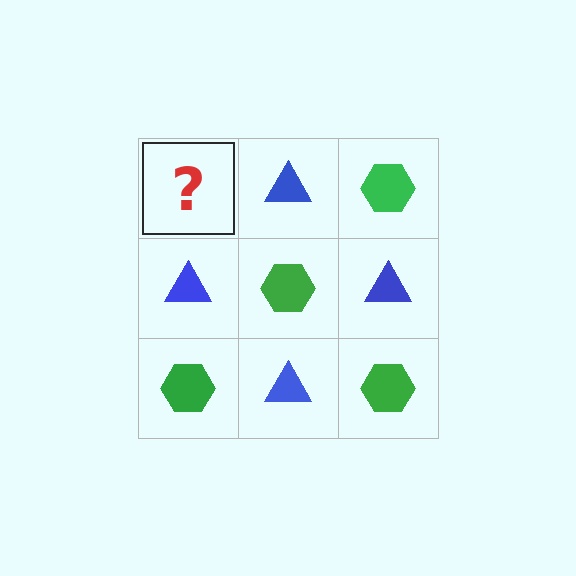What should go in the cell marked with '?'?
The missing cell should contain a green hexagon.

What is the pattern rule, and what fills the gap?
The rule is that it alternates green hexagon and blue triangle in a checkerboard pattern. The gap should be filled with a green hexagon.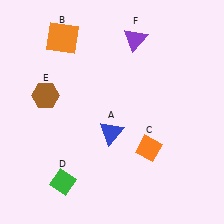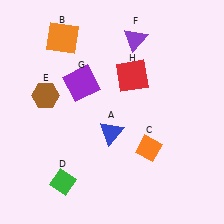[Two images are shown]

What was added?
A purple square (G), a red square (H) were added in Image 2.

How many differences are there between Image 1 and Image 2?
There are 2 differences between the two images.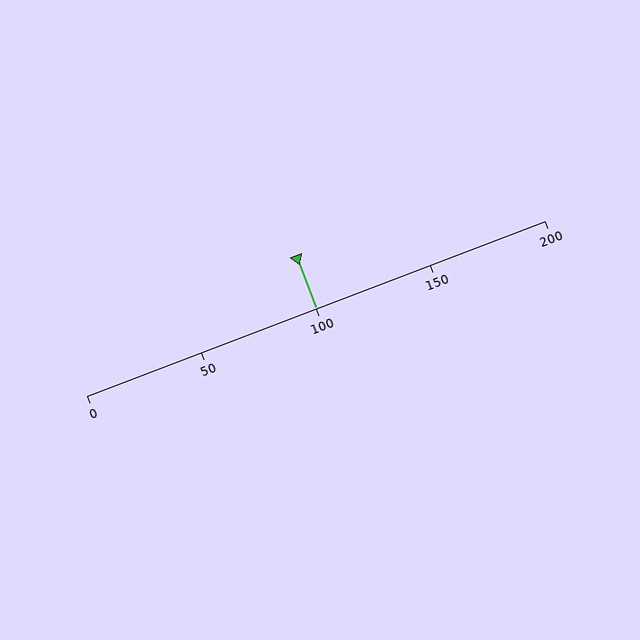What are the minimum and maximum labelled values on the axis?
The axis runs from 0 to 200.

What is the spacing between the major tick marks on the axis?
The major ticks are spaced 50 apart.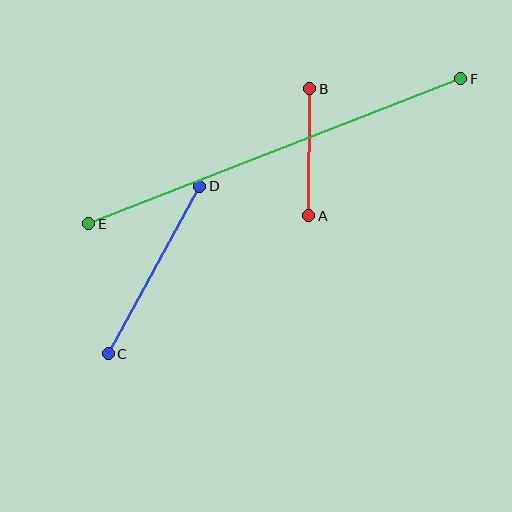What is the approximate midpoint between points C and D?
The midpoint is at approximately (154, 270) pixels.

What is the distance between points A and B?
The distance is approximately 127 pixels.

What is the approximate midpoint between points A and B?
The midpoint is at approximately (309, 152) pixels.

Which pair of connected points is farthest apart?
Points E and F are farthest apart.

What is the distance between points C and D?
The distance is approximately 191 pixels.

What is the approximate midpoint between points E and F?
The midpoint is at approximately (275, 151) pixels.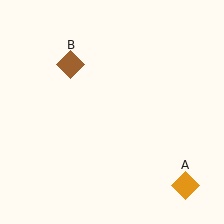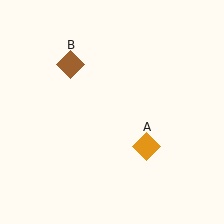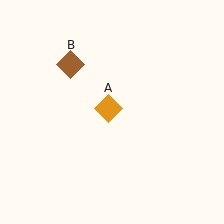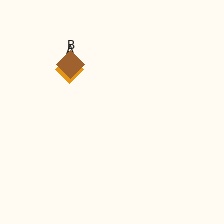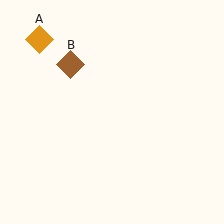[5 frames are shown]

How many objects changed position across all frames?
1 object changed position: orange diamond (object A).